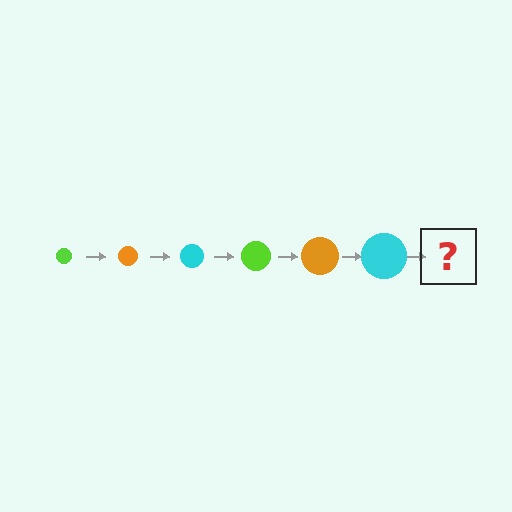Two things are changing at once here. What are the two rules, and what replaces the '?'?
The two rules are that the circle grows larger each step and the color cycles through lime, orange, and cyan. The '?' should be a lime circle, larger than the previous one.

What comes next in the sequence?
The next element should be a lime circle, larger than the previous one.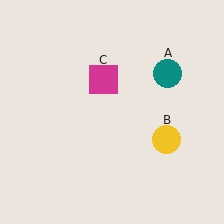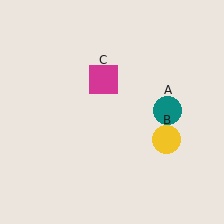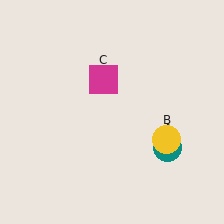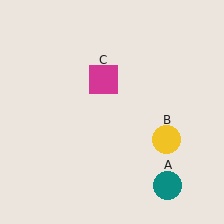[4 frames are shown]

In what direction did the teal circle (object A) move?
The teal circle (object A) moved down.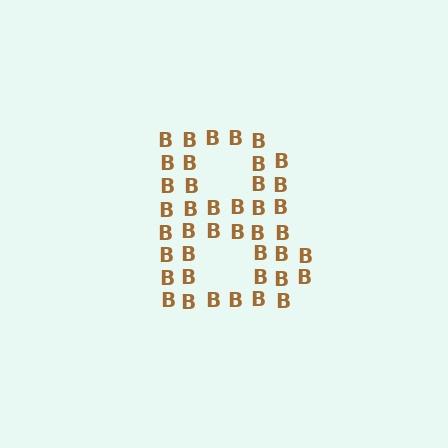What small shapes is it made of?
It is made of small letter B's.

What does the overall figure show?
The overall figure shows the letter B.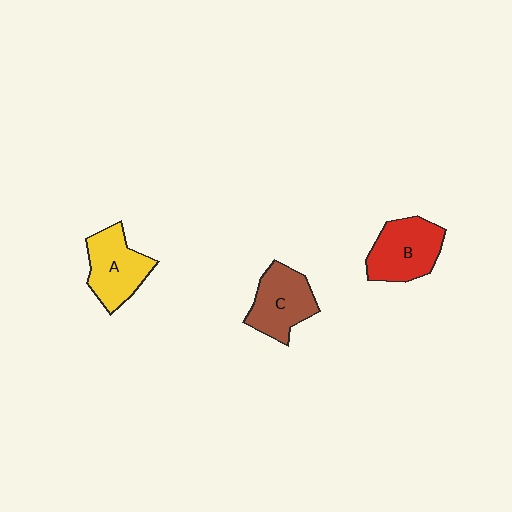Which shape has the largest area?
Shape B (red).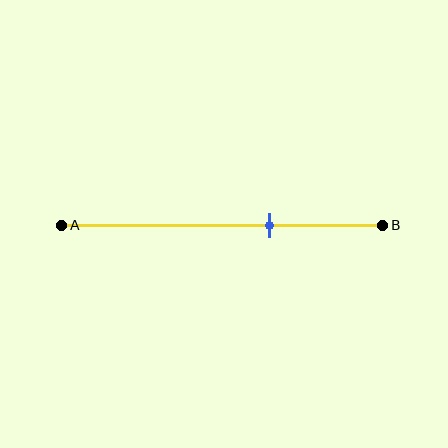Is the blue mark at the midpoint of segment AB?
No, the mark is at about 65% from A, not at the 50% midpoint.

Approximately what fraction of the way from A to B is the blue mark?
The blue mark is approximately 65% of the way from A to B.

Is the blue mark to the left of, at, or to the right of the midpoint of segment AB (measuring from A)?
The blue mark is to the right of the midpoint of segment AB.